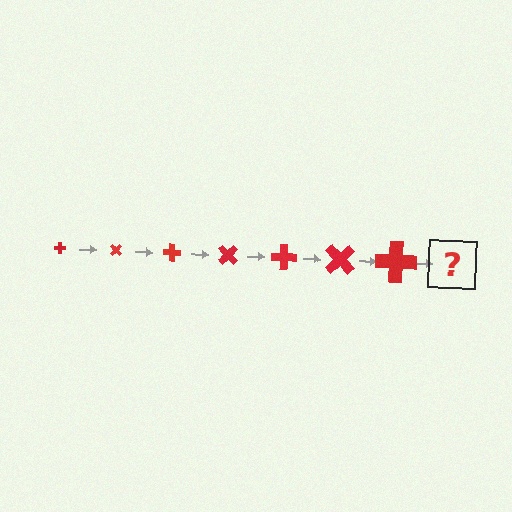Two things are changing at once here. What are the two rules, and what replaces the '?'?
The two rules are that the cross grows larger each step and it rotates 45 degrees each step. The '?' should be a cross, larger than the previous one and rotated 315 degrees from the start.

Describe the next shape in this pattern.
It should be a cross, larger than the previous one and rotated 315 degrees from the start.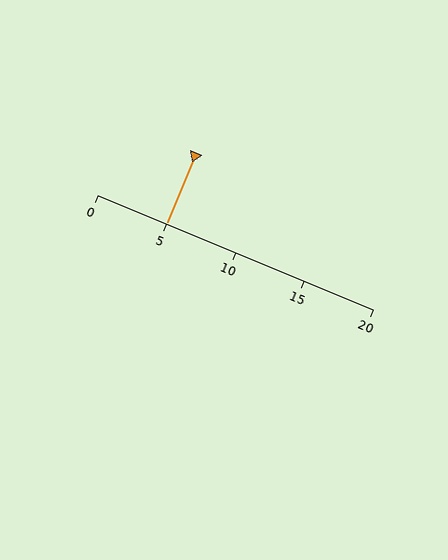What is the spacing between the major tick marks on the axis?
The major ticks are spaced 5 apart.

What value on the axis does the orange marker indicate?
The marker indicates approximately 5.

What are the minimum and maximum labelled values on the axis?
The axis runs from 0 to 20.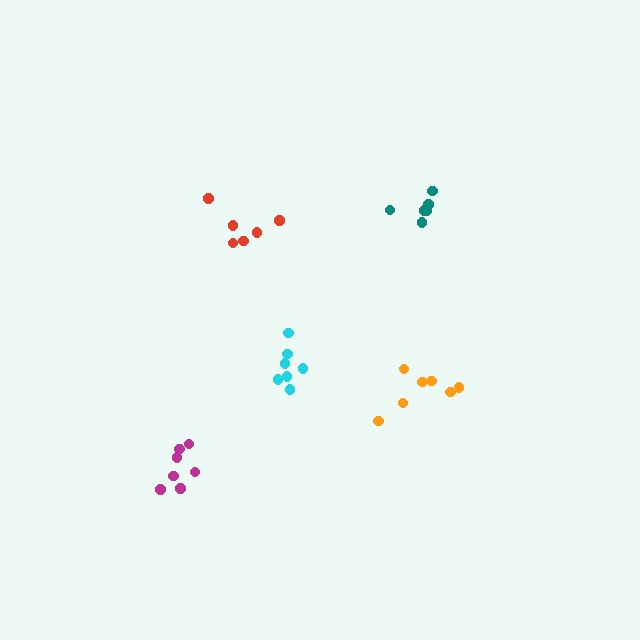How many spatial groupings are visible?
There are 5 spatial groupings.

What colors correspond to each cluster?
The clusters are colored: orange, red, teal, magenta, cyan.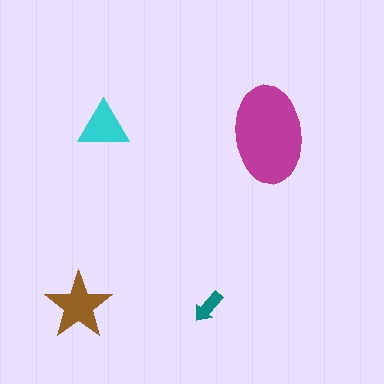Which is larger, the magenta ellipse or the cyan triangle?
The magenta ellipse.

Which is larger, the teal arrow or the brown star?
The brown star.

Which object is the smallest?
The teal arrow.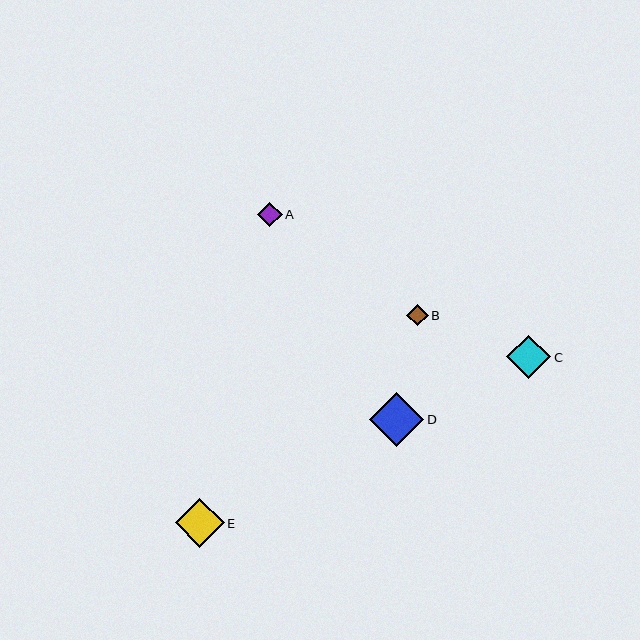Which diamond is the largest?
Diamond D is the largest with a size of approximately 54 pixels.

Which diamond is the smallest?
Diamond B is the smallest with a size of approximately 21 pixels.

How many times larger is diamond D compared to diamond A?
Diamond D is approximately 2.2 times the size of diamond A.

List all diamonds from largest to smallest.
From largest to smallest: D, E, C, A, B.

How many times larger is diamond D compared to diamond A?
Diamond D is approximately 2.2 times the size of diamond A.